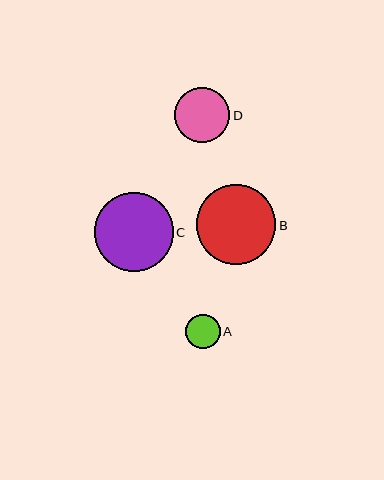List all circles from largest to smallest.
From largest to smallest: B, C, D, A.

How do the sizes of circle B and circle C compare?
Circle B and circle C are approximately the same size.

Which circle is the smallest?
Circle A is the smallest with a size of approximately 35 pixels.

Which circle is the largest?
Circle B is the largest with a size of approximately 79 pixels.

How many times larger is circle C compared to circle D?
Circle C is approximately 1.4 times the size of circle D.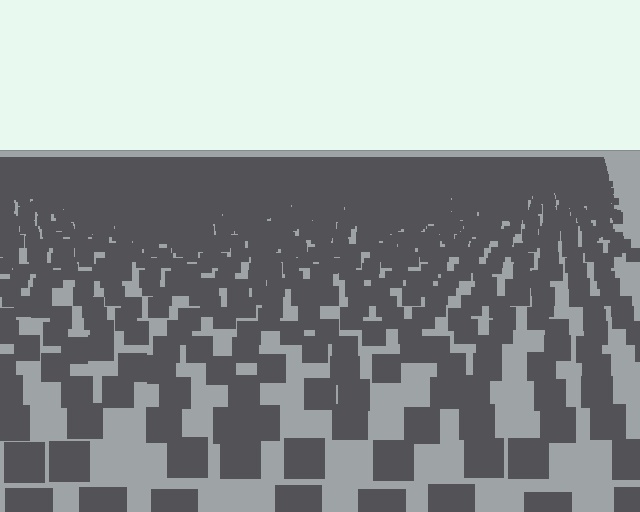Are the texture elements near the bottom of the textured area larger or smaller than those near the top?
Larger. Near the bottom, elements are closer to the viewer and appear at a bigger on-screen size.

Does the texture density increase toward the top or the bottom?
Density increases toward the top.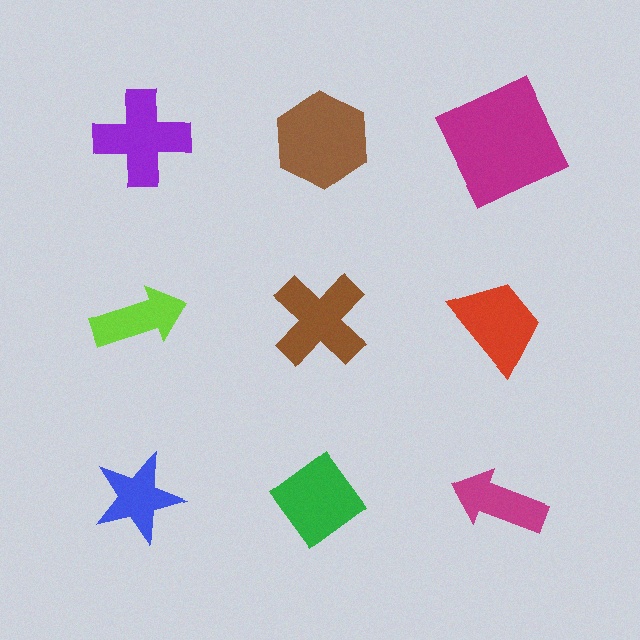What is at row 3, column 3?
A magenta arrow.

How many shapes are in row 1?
3 shapes.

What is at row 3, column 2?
A green diamond.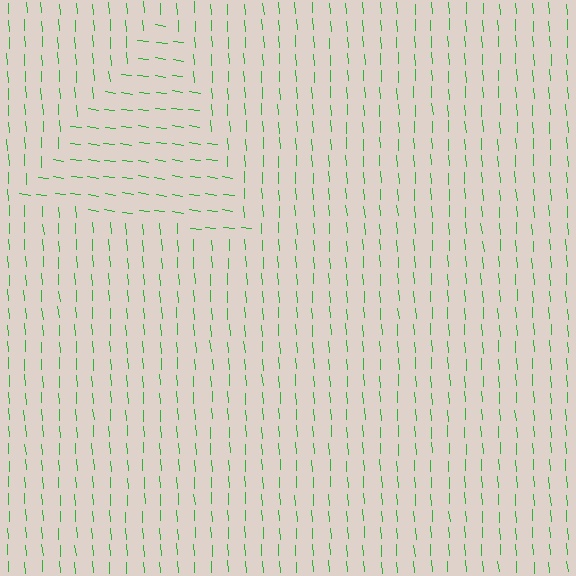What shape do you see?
I see a triangle.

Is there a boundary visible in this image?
Yes, there is a texture boundary formed by a change in line orientation.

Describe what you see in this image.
The image is filled with small green line segments. A triangle region in the image has lines oriented differently from the surrounding lines, creating a visible texture boundary.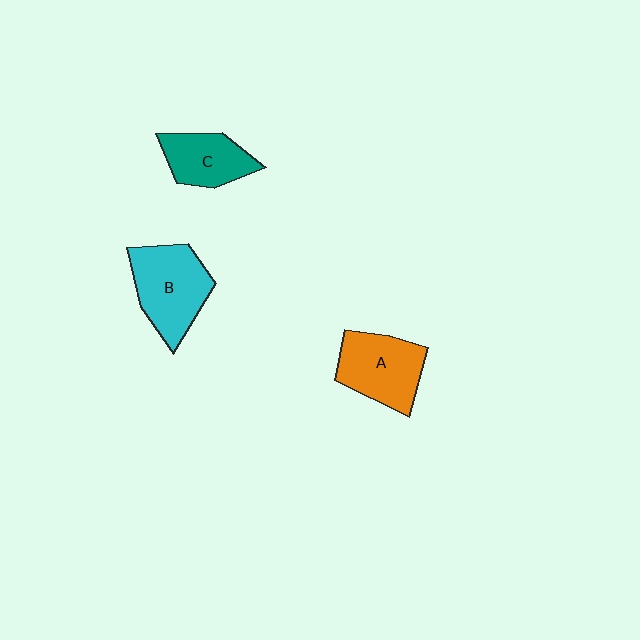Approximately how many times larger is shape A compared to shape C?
Approximately 1.3 times.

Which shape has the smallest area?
Shape C (teal).